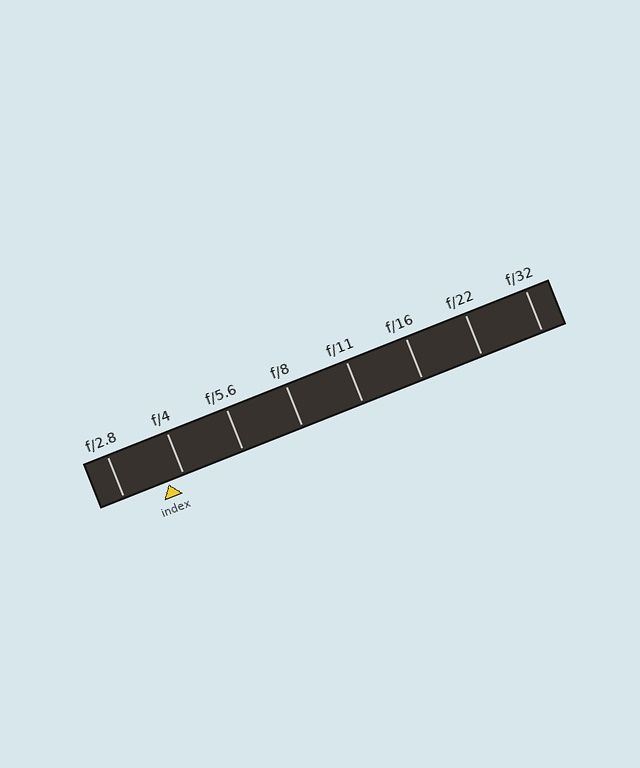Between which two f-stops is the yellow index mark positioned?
The index mark is between f/2.8 and f/4.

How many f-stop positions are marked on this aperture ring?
There are 8 f-stop positions marked.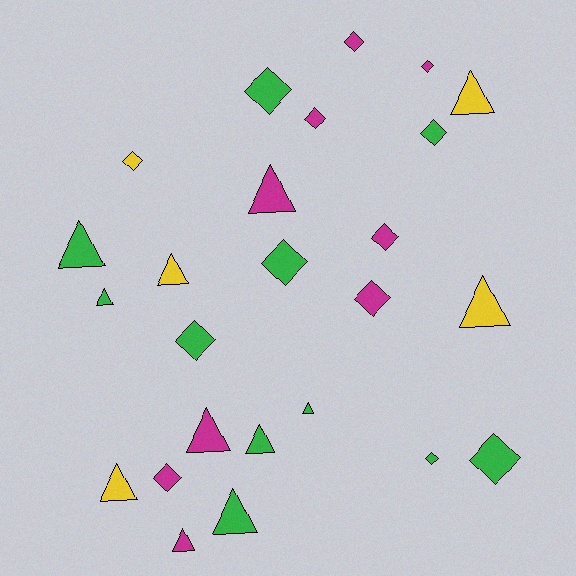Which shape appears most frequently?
Diamond, with 13 objects.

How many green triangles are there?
There are 5 green triangles.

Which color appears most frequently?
Green, with 11 objects.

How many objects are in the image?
There are 25 objects.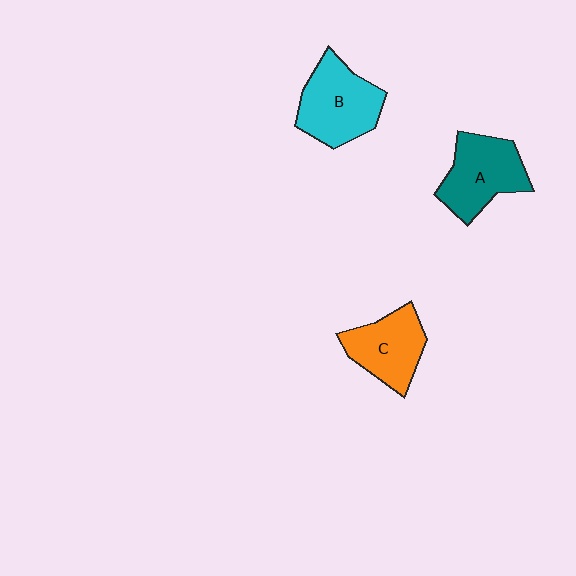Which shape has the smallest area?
Shape C (orange).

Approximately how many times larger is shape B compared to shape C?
Approximately 1.2 times.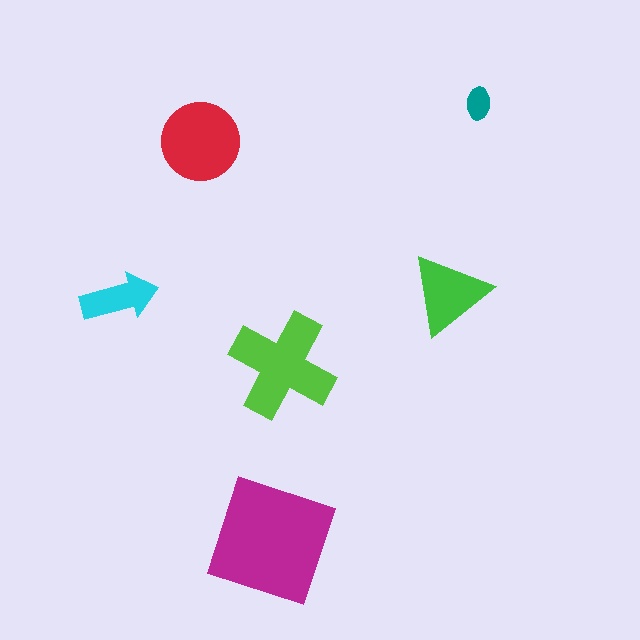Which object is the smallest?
The teal ellipse.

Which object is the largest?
The magenta square.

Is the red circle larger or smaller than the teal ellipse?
Larger.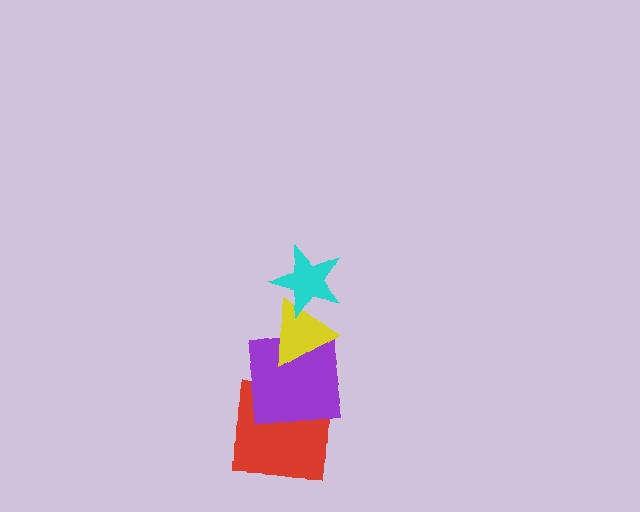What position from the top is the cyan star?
The cyan star is 1st from the top.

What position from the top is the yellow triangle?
The yellow triangle is 2nd from the top.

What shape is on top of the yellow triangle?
The cyan star is on top of the yellow triangle.